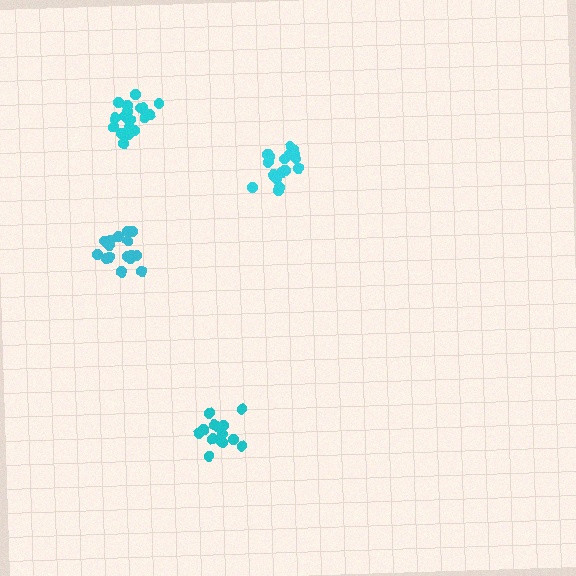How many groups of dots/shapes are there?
There are 4 groups.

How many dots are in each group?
Group 1: 17 dots, Group 2: 20 dots, Group 3: 14 dots, Group 4: 19 dots (70 total).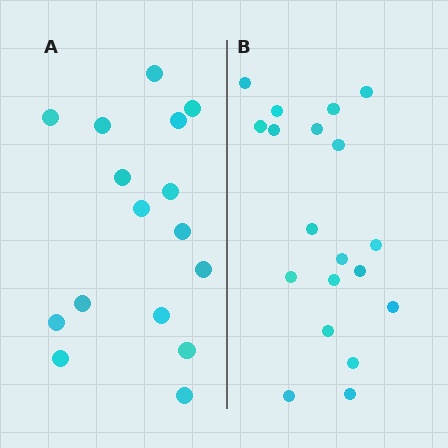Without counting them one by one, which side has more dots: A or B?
Region B (the right region) has more dots.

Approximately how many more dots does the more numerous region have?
Region B has just a few more — roughly 2 or 3 more dots than region A.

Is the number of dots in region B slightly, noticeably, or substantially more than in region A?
Region B has only slightly more — the two regions are fairly close. The ratio is roughly 1.2 to 1.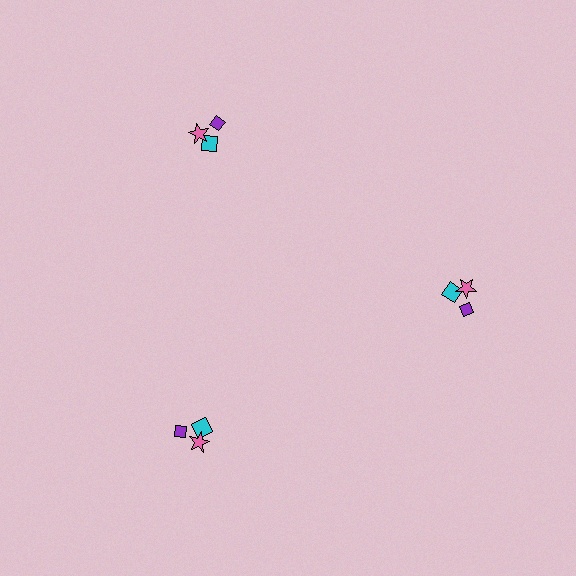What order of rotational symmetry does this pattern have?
This pattern has 3-fold rotational symmetry.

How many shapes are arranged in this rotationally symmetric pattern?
There are 9 shapes, arranged in 3 groups of 3.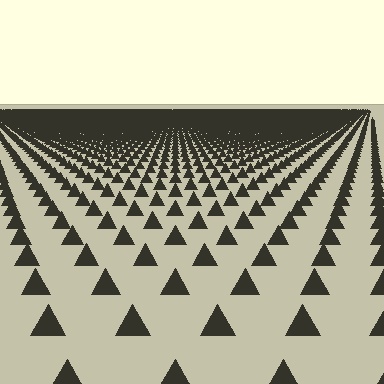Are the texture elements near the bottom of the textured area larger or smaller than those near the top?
Larger. Near the bottom, elements are closer to the viewer and appear at a bigger on-screen size.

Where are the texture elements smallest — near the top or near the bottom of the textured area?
Near the top.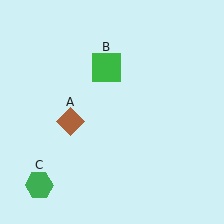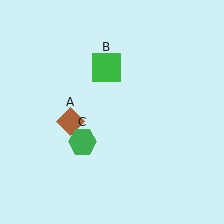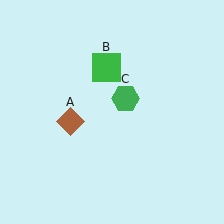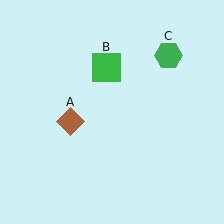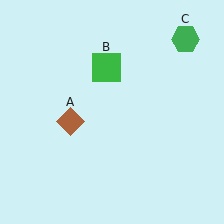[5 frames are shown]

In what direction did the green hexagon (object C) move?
The green hexagon (object C) moved up and to the right.